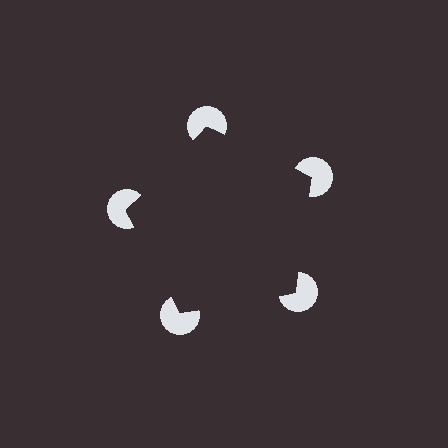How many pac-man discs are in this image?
There are 5 — one at each vertex of the illusory pentagon.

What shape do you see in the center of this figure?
An illusory pentagon — its edges are inferred from the aligned wedge cuts in the pac-man discs, not physically drawn.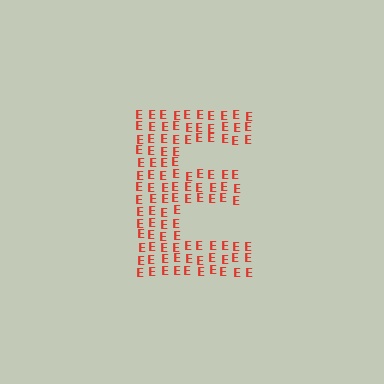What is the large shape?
The large shape is the letter E.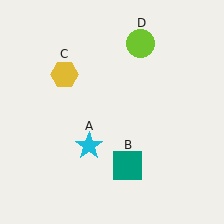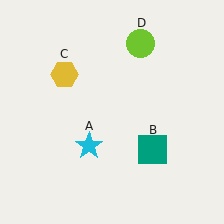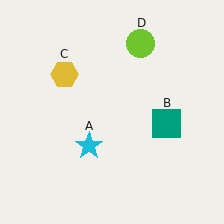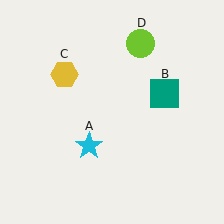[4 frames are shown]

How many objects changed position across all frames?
1 object changed position: teal square (object B).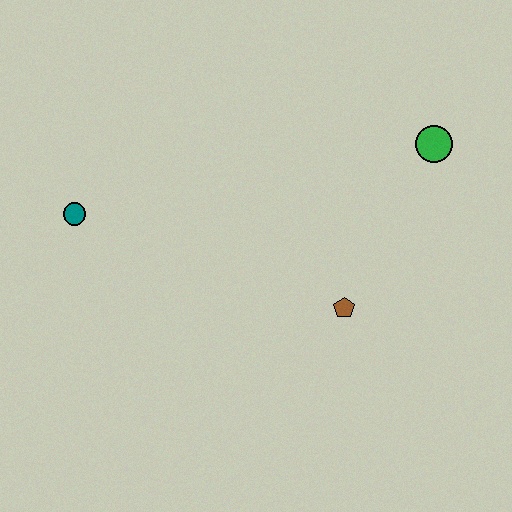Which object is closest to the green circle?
The brown pentagon is closest to the green circle.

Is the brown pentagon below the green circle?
Yes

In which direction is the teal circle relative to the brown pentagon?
The teal circle is to the left of the brown pentagon.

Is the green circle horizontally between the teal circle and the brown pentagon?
No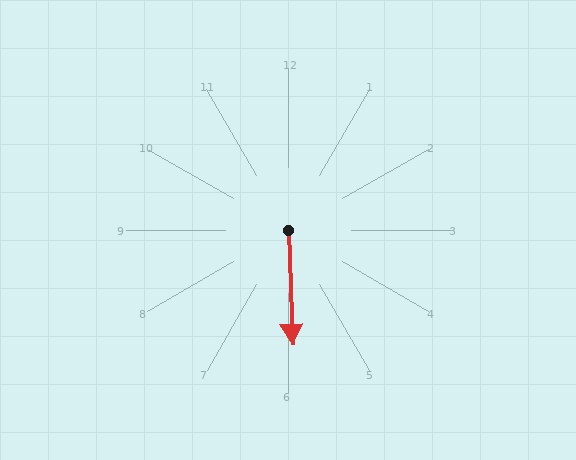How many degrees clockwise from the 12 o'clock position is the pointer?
Approximately 178 degrees.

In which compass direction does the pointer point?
South.